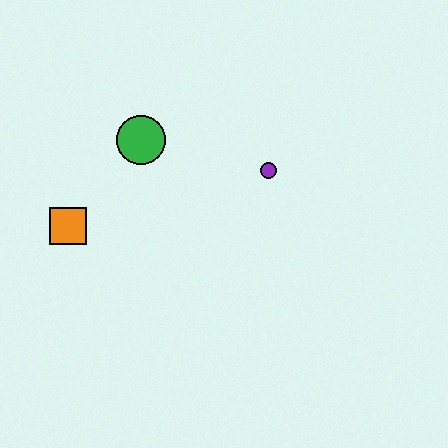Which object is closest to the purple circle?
The green circle is closest to the purple circle.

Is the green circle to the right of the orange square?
Yes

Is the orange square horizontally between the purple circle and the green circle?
No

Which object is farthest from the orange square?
The purple circle is farthest from the orange square.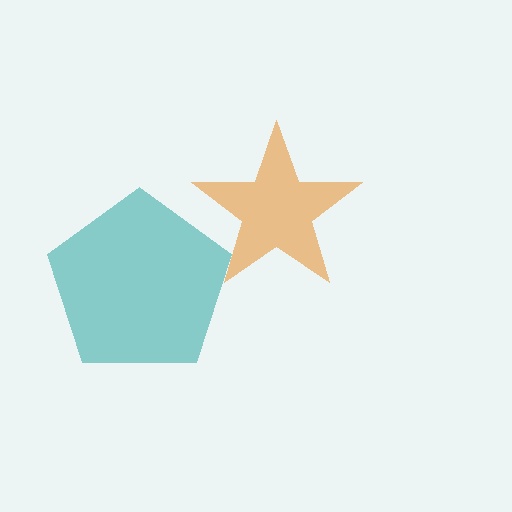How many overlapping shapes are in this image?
There are 2 overlapping shapes in the image.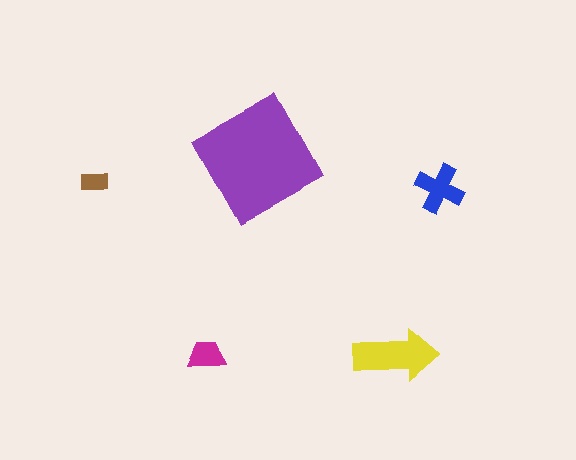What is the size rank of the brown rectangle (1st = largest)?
5th.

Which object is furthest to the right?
The blue cross is rightmost.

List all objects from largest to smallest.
The purple square, the yellow arrow, the blue cross, the magenta trapezoid, the brown rectangle.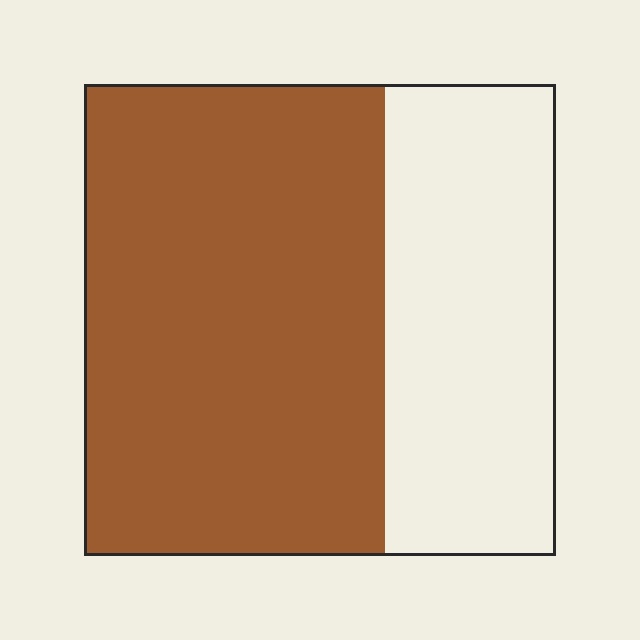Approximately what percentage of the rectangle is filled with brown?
Approximately 65%.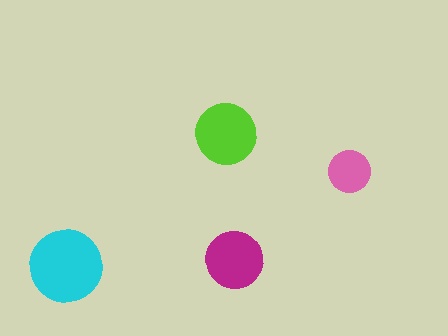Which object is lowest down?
The cyan circle is bottommost.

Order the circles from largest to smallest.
the cyan one, the lime one, the magenta one, the pink one.